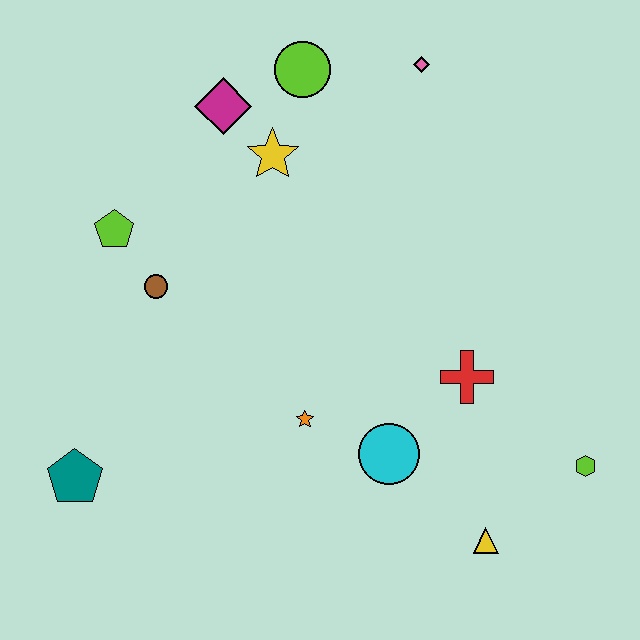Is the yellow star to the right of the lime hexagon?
No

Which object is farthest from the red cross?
The teal pentagon is farthest from the red cross.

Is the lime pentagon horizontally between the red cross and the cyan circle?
No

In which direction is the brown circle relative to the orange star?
The brown circle is to the left of the orange star.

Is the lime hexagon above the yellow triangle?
Yes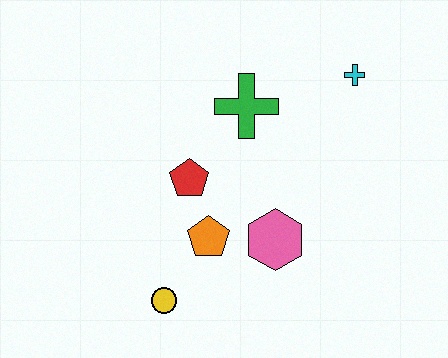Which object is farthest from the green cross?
The yellow circle is farthest from the green cross.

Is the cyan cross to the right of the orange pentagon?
Yes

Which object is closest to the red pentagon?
The orange pentagon is closest to the red pentagon.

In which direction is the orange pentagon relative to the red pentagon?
The orange pentagon is below the red pentagon.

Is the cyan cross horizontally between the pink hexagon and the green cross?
No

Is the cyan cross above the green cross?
Yes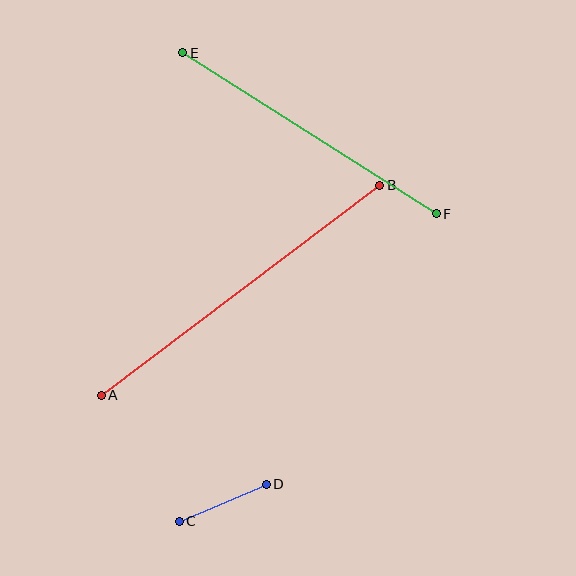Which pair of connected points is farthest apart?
Points A and B are farthest apart.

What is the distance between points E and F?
The distance is approximately 300 pixels.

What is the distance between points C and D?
The distance is approximately 95 pixels.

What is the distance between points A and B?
The distance is approximately 349 pixels.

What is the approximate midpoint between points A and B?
The midpoint is at approximately (240, 290) pixels.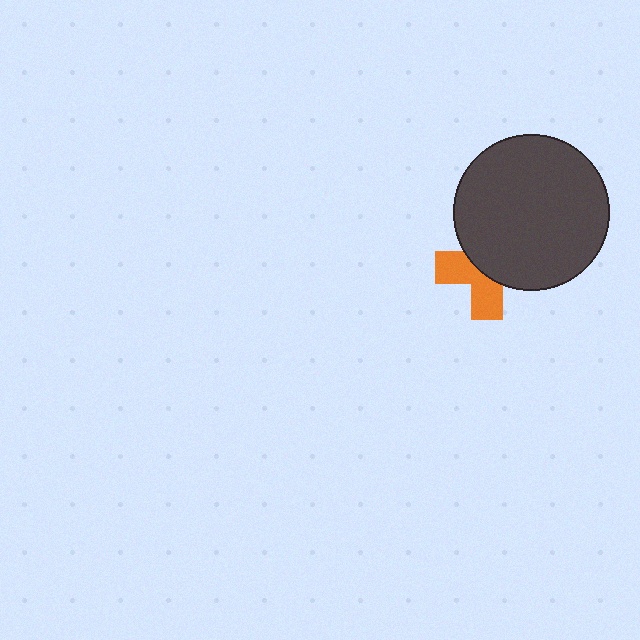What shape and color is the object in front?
The object in front is a dark gray circle.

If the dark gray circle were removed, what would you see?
You would see the complete orange cross.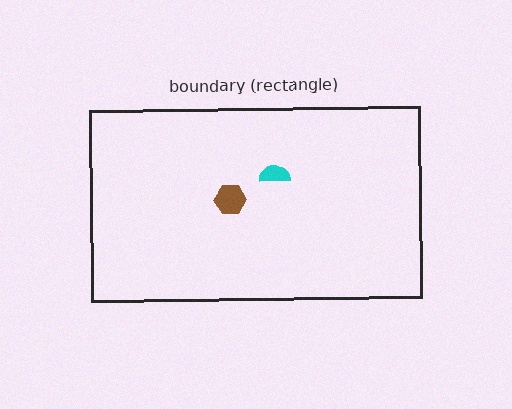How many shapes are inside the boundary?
2 inside, 0 outside.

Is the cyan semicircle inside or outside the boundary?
Inside.